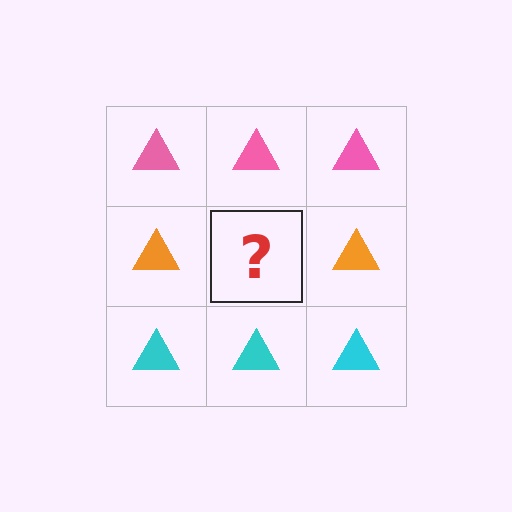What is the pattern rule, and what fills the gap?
The rule is that each row has a consistent color. The gap should be filled with an orange triangle.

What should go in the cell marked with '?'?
The missing cell should contain an orange triangle.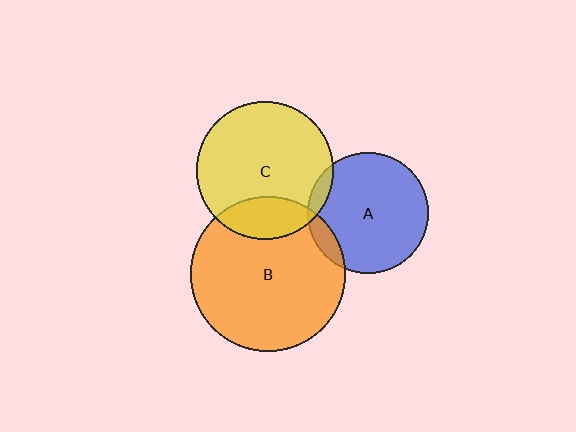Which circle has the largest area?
Circle B (orange).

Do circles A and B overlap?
Yes.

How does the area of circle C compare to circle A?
Approximately 1.3 times.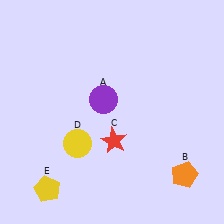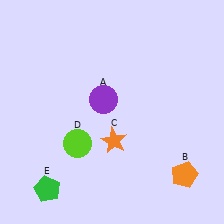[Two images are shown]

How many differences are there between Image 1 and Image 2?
There are 3 differences between the two images.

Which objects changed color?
C changed from red to orange. D changed from yellow to lime. E changed from yellow to green.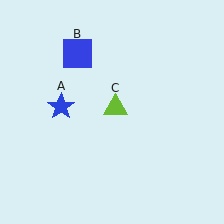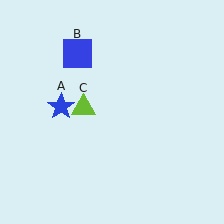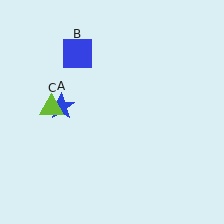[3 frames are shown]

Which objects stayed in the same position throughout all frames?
Blue star (object A) and blue square (object B) remained stationary.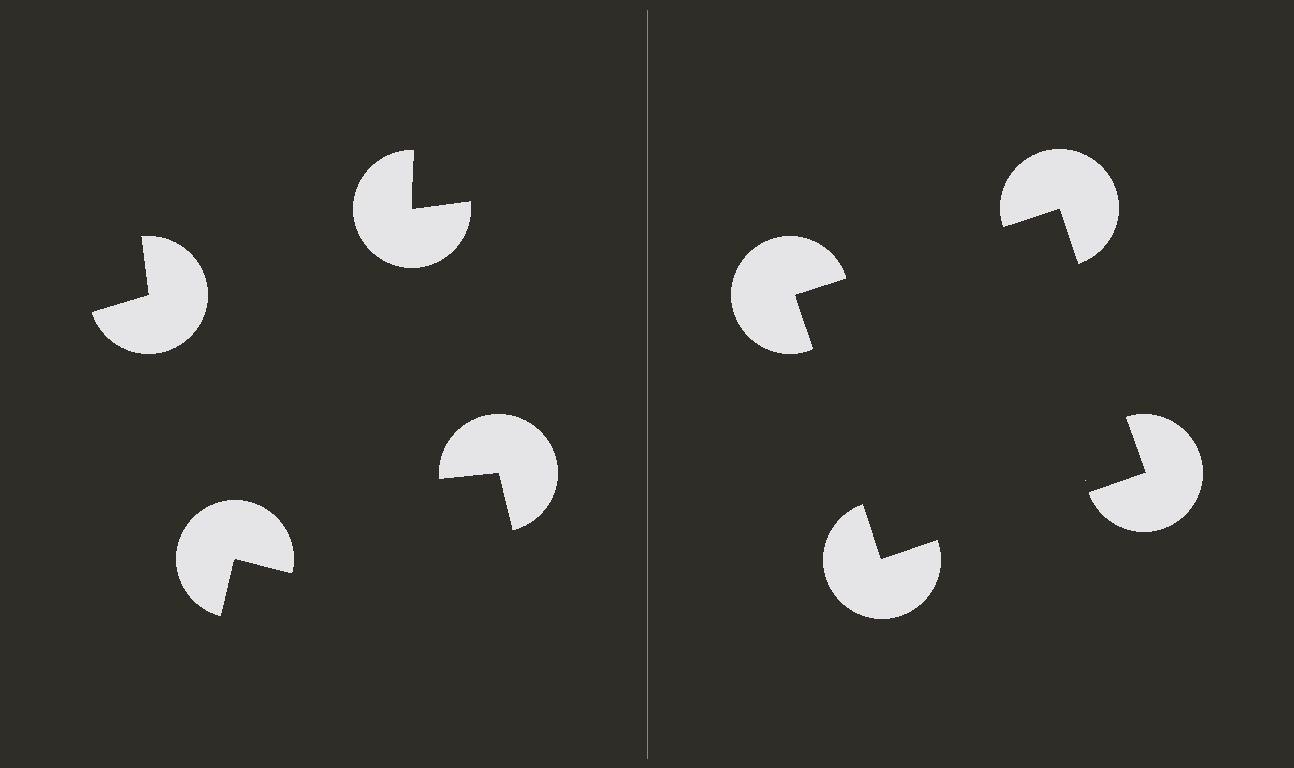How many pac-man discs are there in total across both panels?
8 — 4 on each side.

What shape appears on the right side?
An illusory square.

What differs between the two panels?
The pac-man discs are positioned identically on both sides; only the wedge orientations differ. On the right they align to a square; on the left they are misaligned.